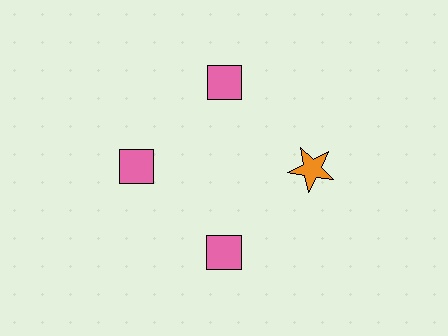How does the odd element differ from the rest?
It differs in both color (orange instead of pink) and shape (star instead of diamond).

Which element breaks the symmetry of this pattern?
The orange star at roughly the 3 o'clock position breaks the symmetry. All other shapes are pink diamonds.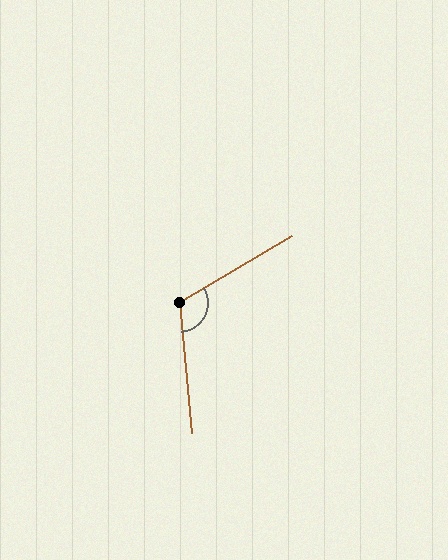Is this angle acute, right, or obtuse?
It is obtuse.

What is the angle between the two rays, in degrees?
Approximately 115 degrees.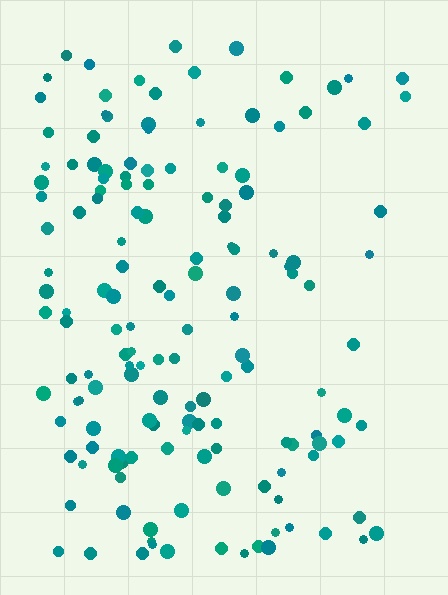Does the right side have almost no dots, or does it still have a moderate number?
Still a moderate number, just noticeably fewer than the left.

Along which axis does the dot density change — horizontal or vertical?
Horizontal.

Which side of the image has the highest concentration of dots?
The left.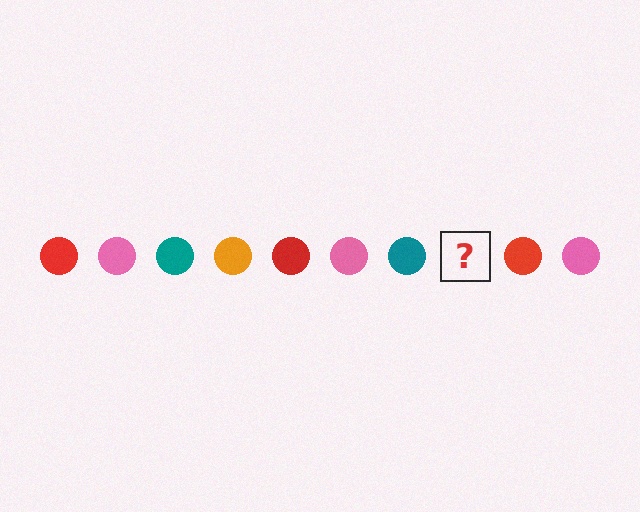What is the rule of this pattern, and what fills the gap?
The rule is that the pattern cycles through red, pink, teal, orange circles. The gap should be filled with an orange circle.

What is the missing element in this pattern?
The missing element is an orange circle.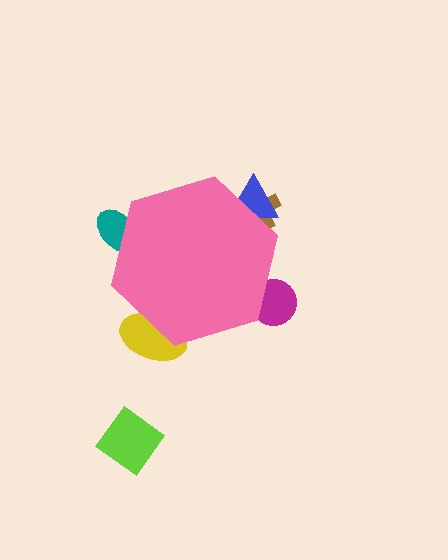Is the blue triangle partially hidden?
Yes, the blue triangle is partially hidden behind the pink hexagon.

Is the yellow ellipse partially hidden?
Yes, the yellow ellipse is partially hidden behind the pink hexagon.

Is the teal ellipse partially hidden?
Yes, the teal ellipse is partially hidden behind the pink hexagon.